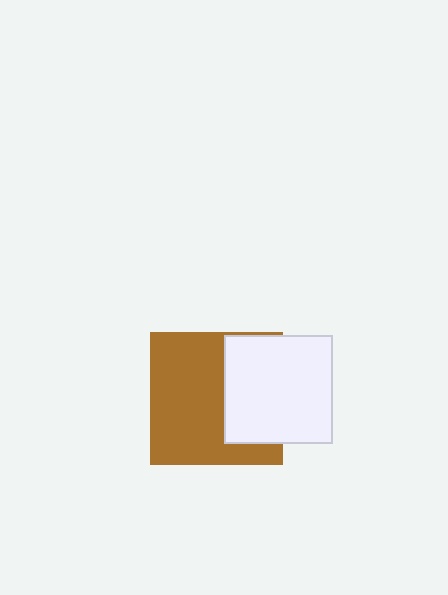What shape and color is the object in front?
The object in front is a white square.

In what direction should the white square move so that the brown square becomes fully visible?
The white square should move right. That is the shortest direction to clear the overlap and leave the brown square fully visible.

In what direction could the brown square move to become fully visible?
The brown square could move left. That would shift it out from behind the white square entirely.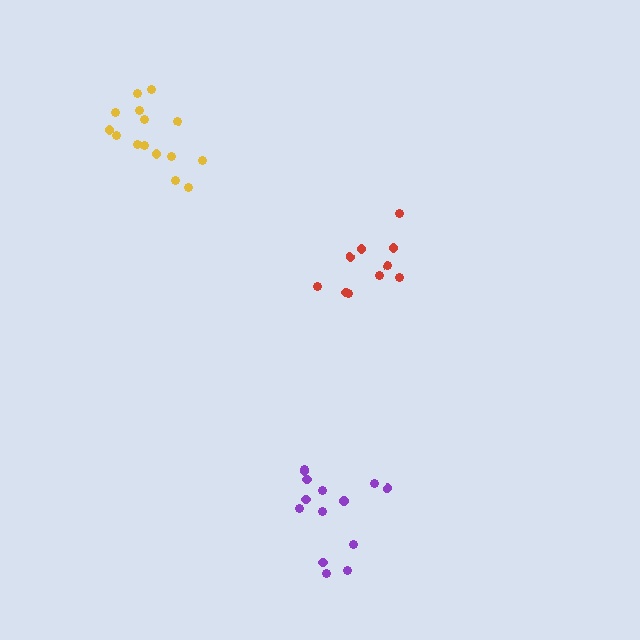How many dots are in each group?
Group 1: 10 dots, Group 2: 14 dots, Group 3: 15 dots (39 total).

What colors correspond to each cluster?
The clusters are colored: red, purple, yellow.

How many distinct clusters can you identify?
There are 3 distinct clusters.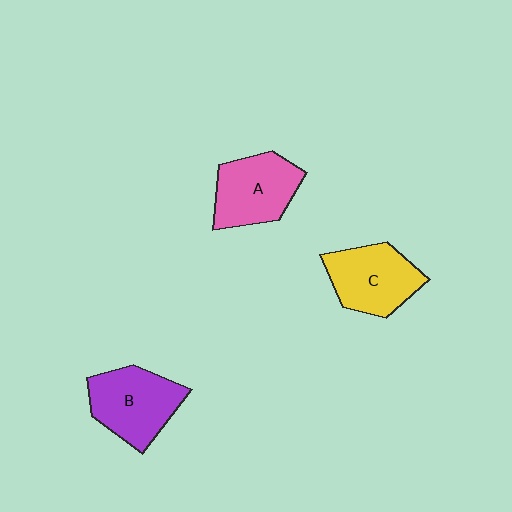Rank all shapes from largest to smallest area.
From largest to smallest: B (purple), C (yellow), A (pink).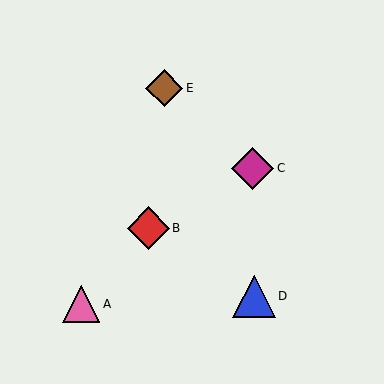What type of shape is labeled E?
Shape E is a brown diamond.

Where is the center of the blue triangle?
The center of the blue triangle is at (254, 296).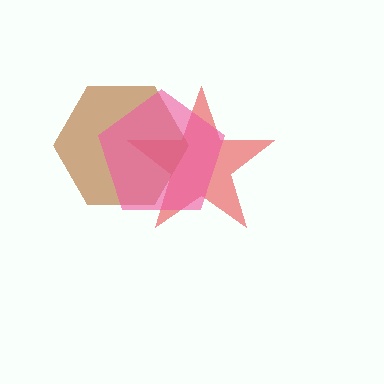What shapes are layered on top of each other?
The layered shapes are: a red star, a brown hexagon, a pink pentagon.